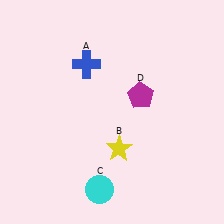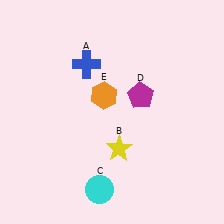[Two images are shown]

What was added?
An orange hexagon (E) was added in Image 2.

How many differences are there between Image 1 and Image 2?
There is 1 difference between the two images.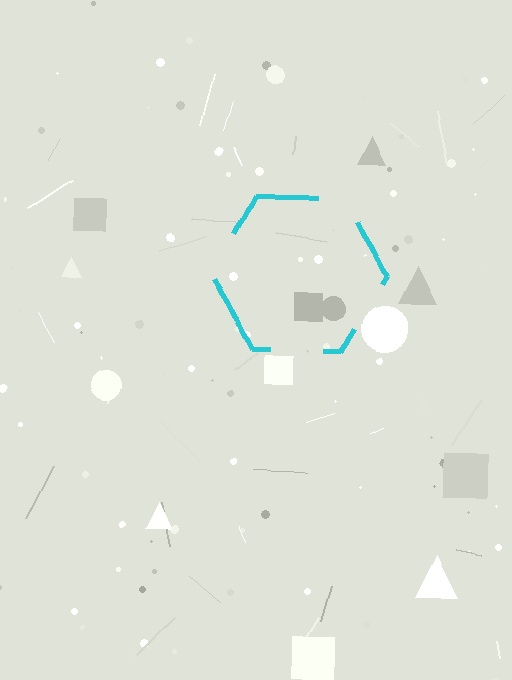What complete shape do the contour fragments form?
The contour fragments form a hexagon.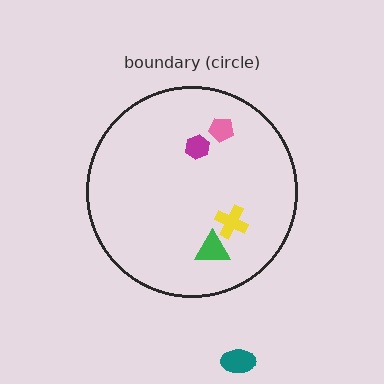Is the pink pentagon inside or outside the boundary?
Inside.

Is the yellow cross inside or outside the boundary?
Inside.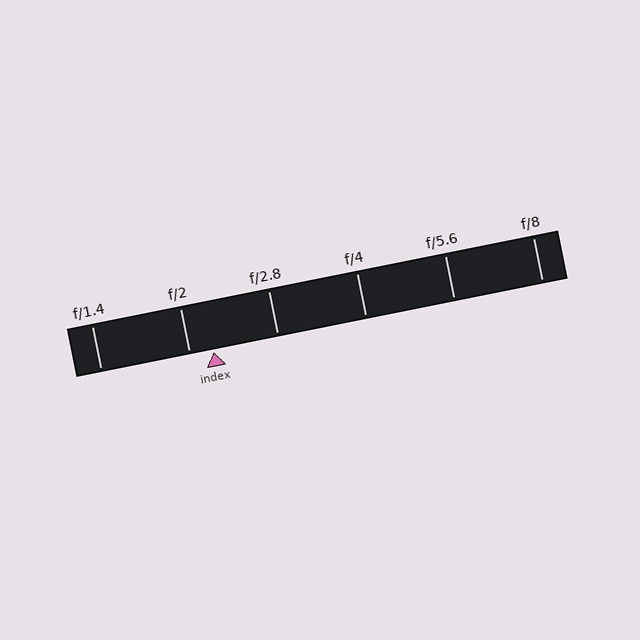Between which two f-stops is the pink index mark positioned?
The index mark is between f/2 and f/2.8.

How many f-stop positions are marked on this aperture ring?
There are 6 f-stop positions marked.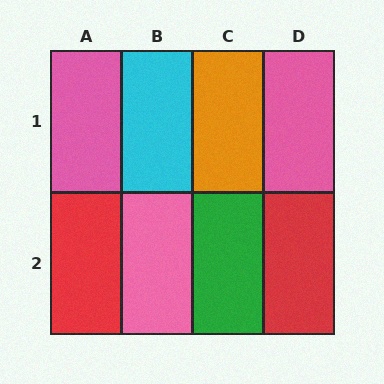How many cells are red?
2 cells are red.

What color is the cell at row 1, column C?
Orange.